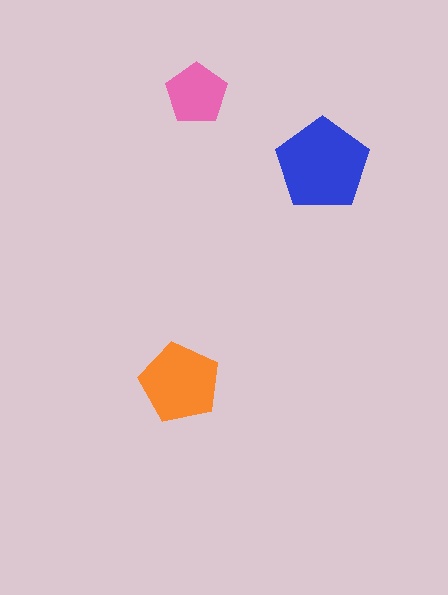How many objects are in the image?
There are 3 objects in the image.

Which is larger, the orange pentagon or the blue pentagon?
The blue one.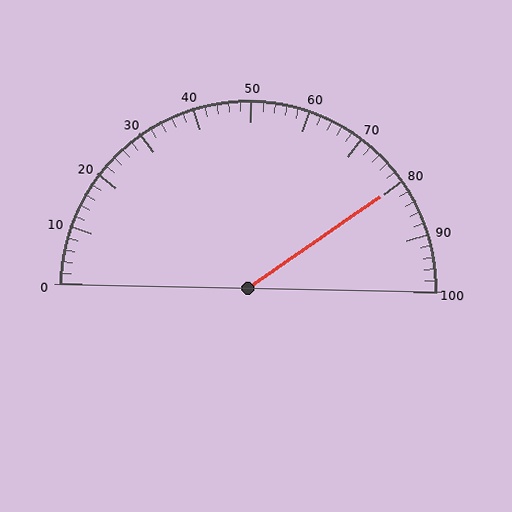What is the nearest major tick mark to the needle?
The nearest major tick mark is 80.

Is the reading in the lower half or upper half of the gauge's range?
The reading is in the upper half of the range (0 to 100).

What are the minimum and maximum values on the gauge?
The gauge ranges from 0 to 100.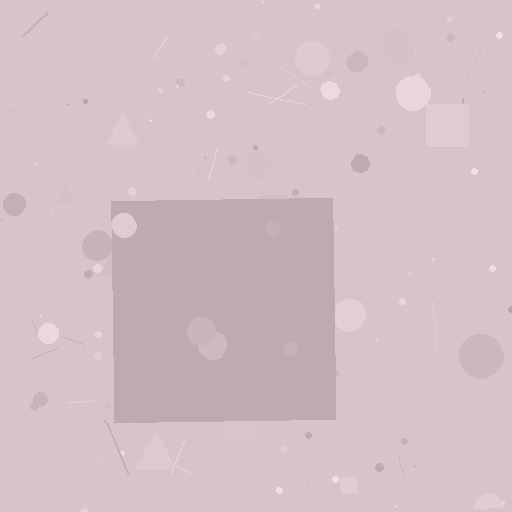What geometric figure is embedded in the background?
A square is embedded in the background.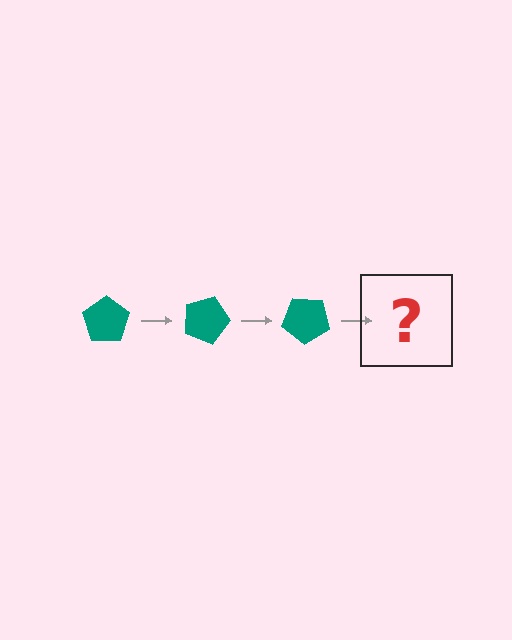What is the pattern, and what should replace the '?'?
The pattern is that the pentagon rotates 20 degrees each step. The '?' should be a teal pentagon rotated 60 degrees.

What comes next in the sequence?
The next element should be a teal pentagon rotated 60 degrees.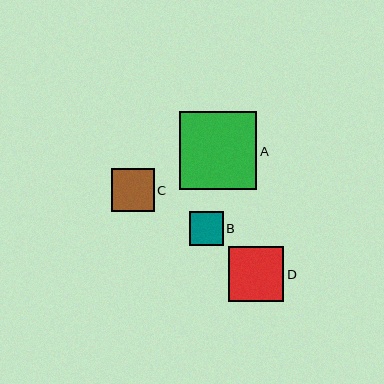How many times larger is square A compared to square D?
Square A is approximately 1.4 times the size of square D.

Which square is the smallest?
Square B is the smallest with a size of approximately 34 pixels.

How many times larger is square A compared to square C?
Square A is approximately 1.8 times the size of square C.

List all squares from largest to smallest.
From largest to smallest: A, D, C, B.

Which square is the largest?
Square A is the largest with a size of approximately 77 pixels.